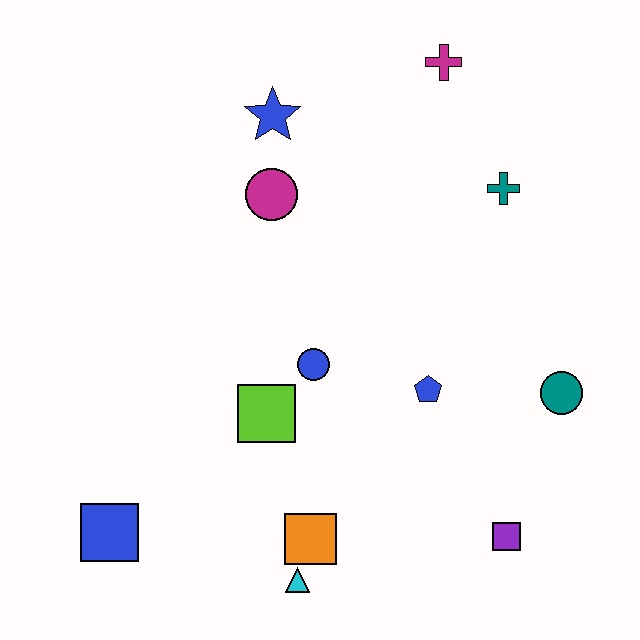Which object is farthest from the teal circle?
The blue square is farthest from the teal circle.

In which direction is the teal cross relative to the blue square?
The teal cross is to the right of the blue square.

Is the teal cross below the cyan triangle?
No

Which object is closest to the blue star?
The magenta circle is closest to the blue star.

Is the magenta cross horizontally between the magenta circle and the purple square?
Yes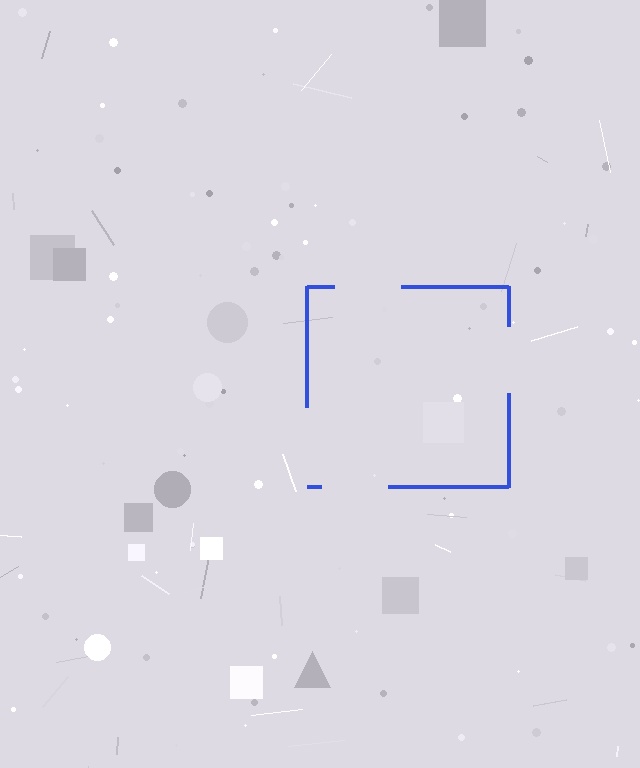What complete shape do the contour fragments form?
The contour fragments form a square.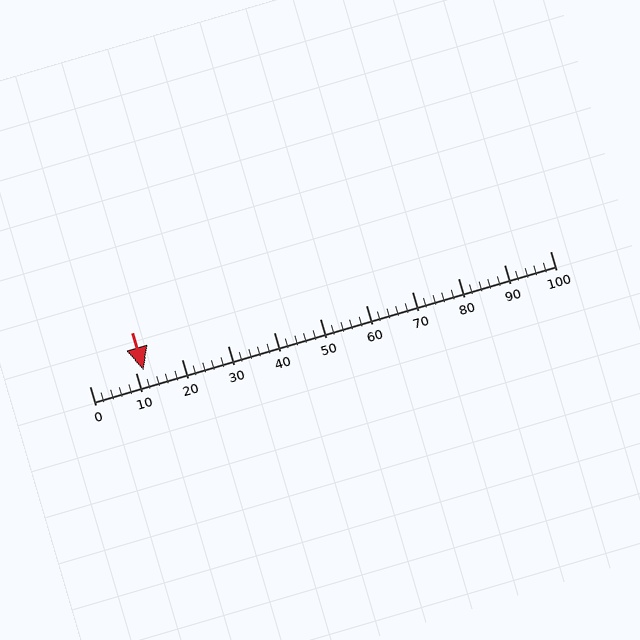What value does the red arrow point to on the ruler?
The red arrow points to approximately 12.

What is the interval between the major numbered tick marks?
The major tick marks are spaced 10 units apart.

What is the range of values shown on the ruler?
The ruler shows values from 0 to 100.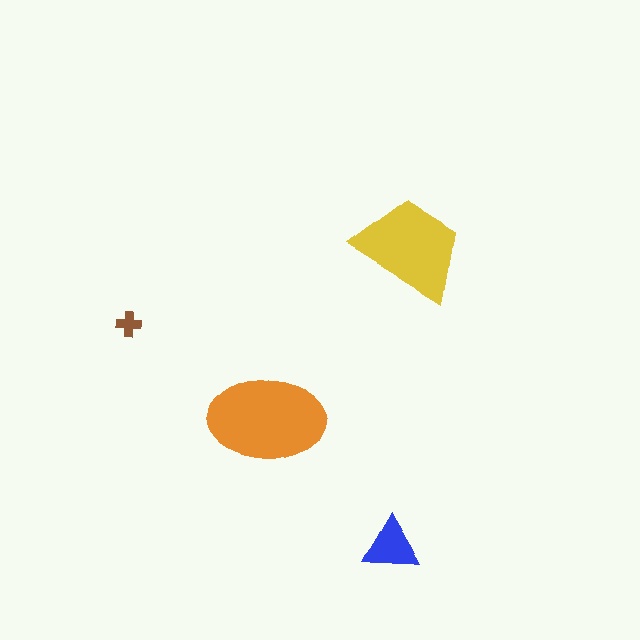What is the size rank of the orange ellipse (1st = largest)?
1st.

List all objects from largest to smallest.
The orange ellipse, the yellow trapezoid, the blue triangle, the brown cross.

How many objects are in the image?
There are 4 objects in the image.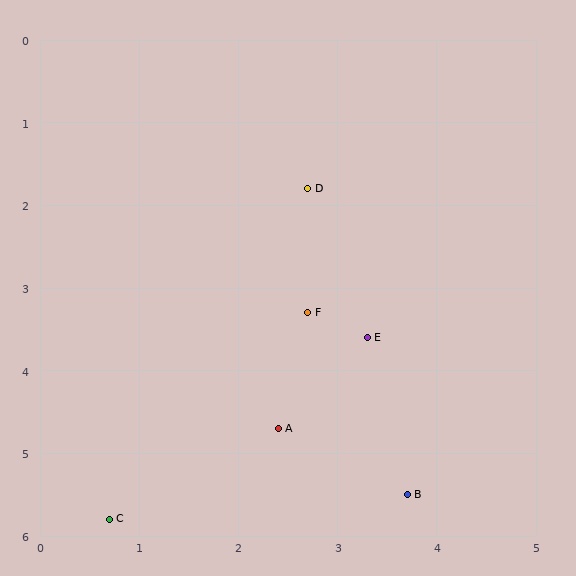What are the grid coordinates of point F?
Point F is at approximately (2.7, 3.3).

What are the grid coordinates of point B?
Point B is at approximately (3.7, 5.5).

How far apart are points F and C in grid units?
Points F and C are about 3.2 grid units apart.